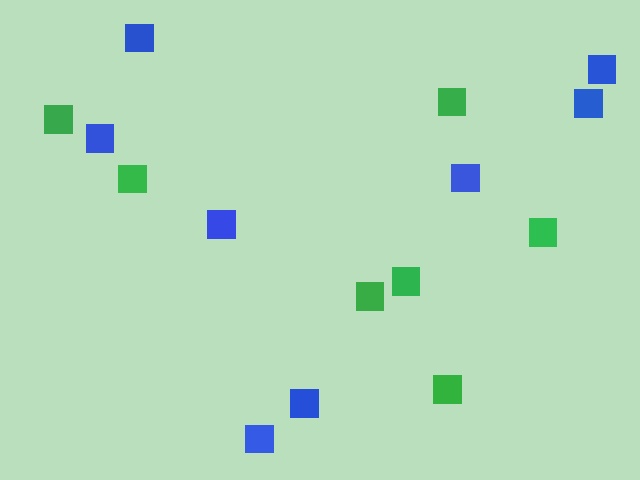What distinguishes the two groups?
There are 2 groups: one group of green squares (7) and one group of blue squares (8).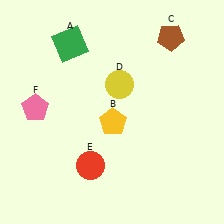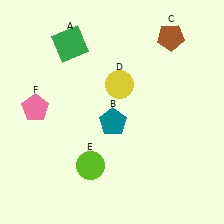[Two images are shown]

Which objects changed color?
B changed from yellow to teal. E changed from red to lime.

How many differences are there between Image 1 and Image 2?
There are 2 differences between the two images.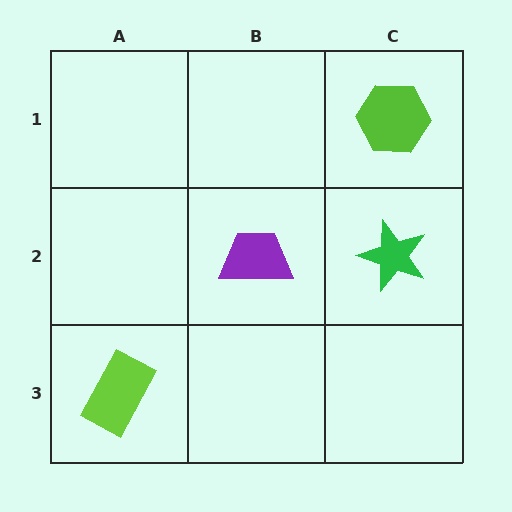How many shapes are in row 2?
2 shapes.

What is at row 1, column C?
A lime hexagon.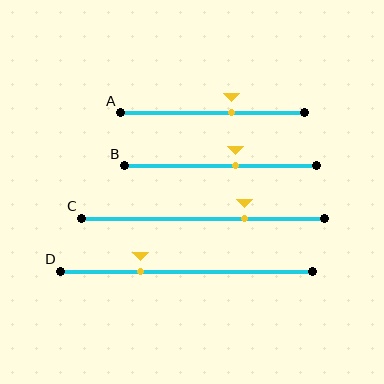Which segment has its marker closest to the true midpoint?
Segment B has its marker closest to the true midpoint.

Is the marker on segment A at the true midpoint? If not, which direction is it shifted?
No, the marker on segment A is shifted to the right by about 10% of the segment length.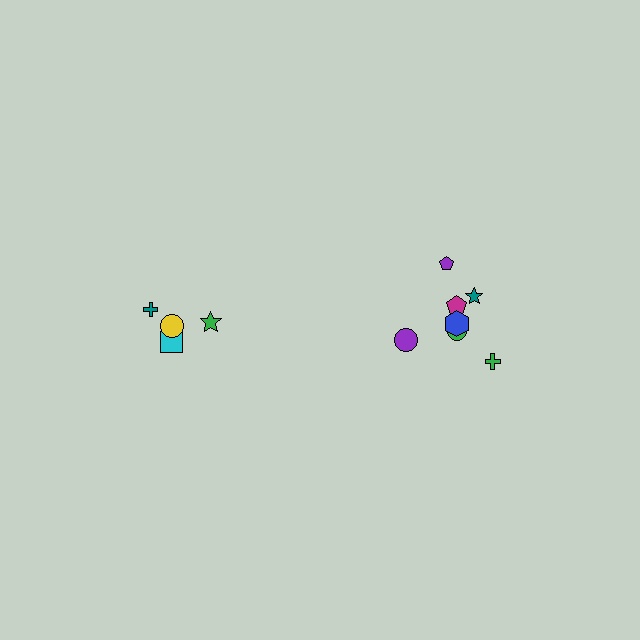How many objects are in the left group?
There are 4 objects.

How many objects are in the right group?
There are 7 objects.